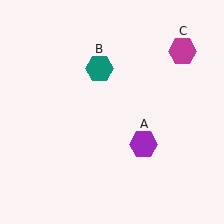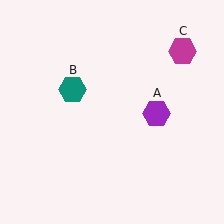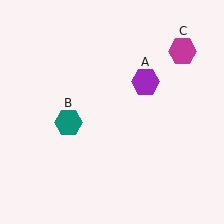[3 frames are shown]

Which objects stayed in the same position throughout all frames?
Magenta hexagon (object C) remained stationary.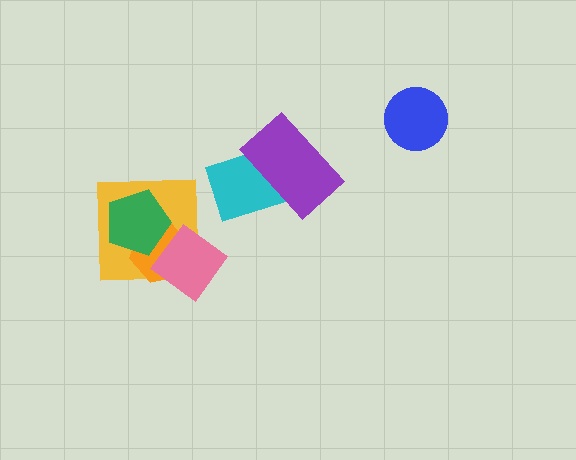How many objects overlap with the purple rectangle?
1 object overlaps with the purple rectangle.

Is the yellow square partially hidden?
Yes, it is partially covered by another shape.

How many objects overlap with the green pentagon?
3 objects overlap with the green pentagon.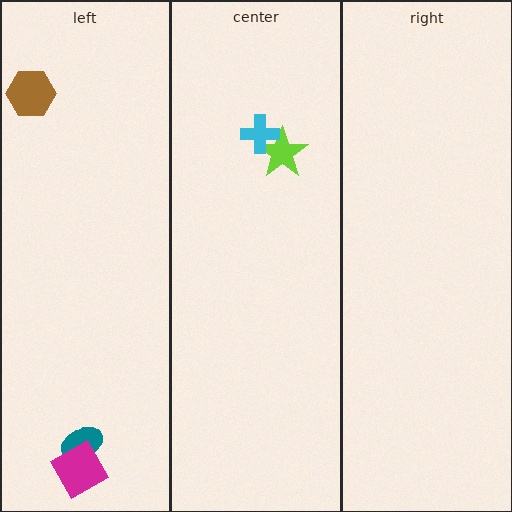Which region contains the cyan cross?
The center region.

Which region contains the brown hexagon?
The left region.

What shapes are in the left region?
The teal ellipse, the magenta diamond, the brown hexagon.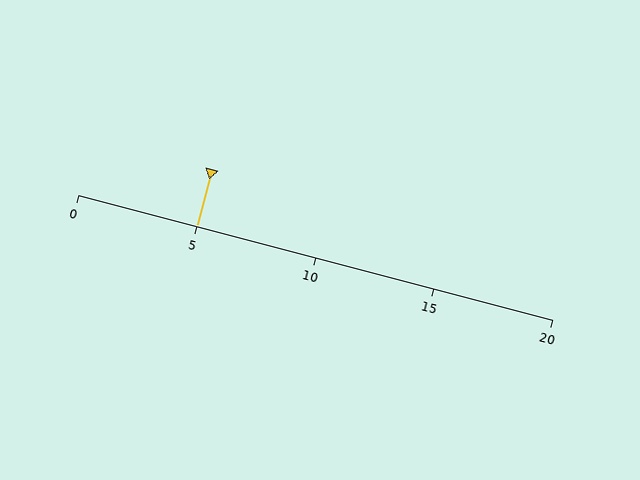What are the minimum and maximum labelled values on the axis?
The axis runs from 0 to 20.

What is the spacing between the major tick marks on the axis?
The major ticks are spaced 5 apart.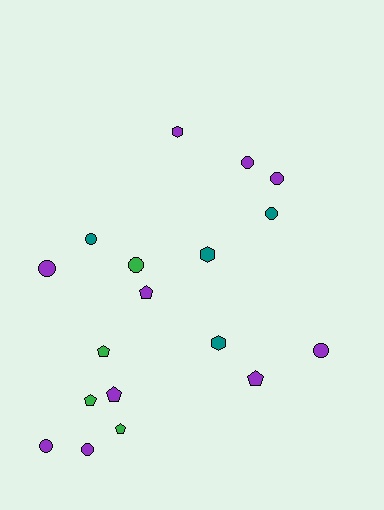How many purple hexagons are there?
There is 1 purple hexagon.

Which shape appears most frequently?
Circle, with 9 objects.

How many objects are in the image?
There are 18 objects.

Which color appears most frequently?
Purple, with 10 objects.